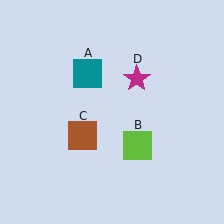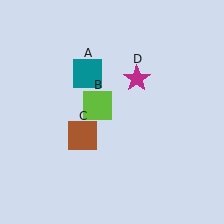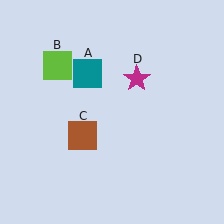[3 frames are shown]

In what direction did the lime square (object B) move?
The lime square (object B) moved up and to the left.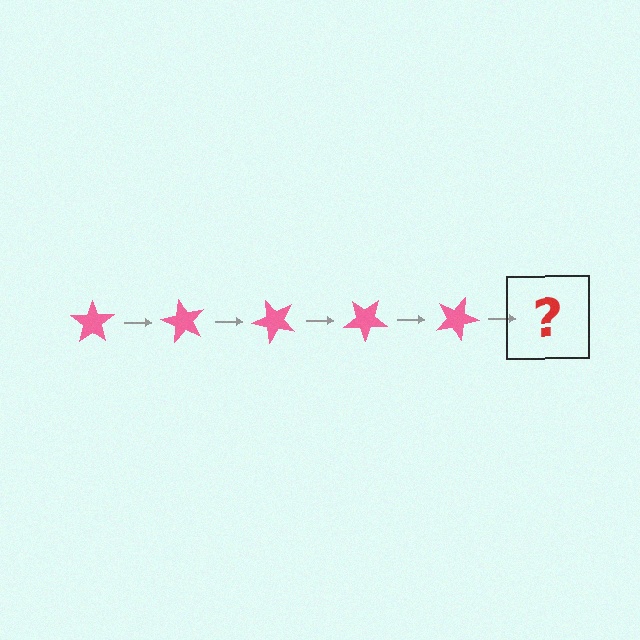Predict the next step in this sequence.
The next step is a pink star rotated 300 degrees.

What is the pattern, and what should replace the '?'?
The pattern is that the star rotates 60 degrees each step. The '?' should be a pink star rotated 300 degrees.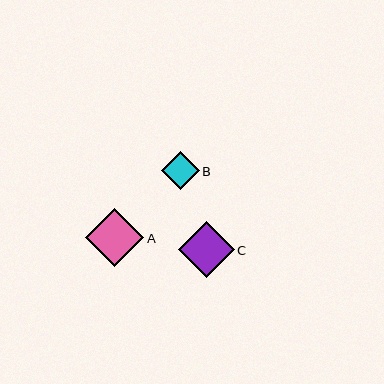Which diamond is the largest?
Diamond A is the largest with a size of approximately 58 pixels.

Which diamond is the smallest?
Diamond B is the smallest with a size of approximately 38 pixels.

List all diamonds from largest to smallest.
From largest to smallest: A, C, B.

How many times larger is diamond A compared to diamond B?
Diamond A is approximately 1.5 times the size of diamond B.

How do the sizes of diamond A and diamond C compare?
Diamond A and diamond C are approximately the same size.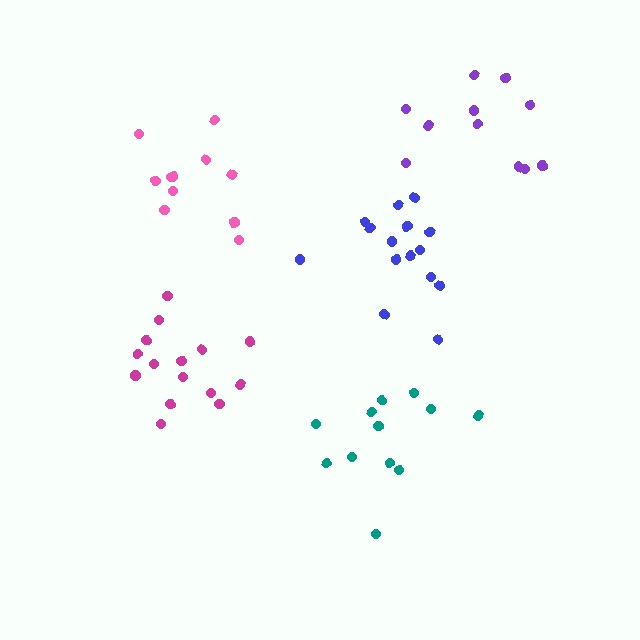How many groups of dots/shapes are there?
There are 5 groups.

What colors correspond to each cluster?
The clusters are colored: teal, pink, blue, magenta, purple.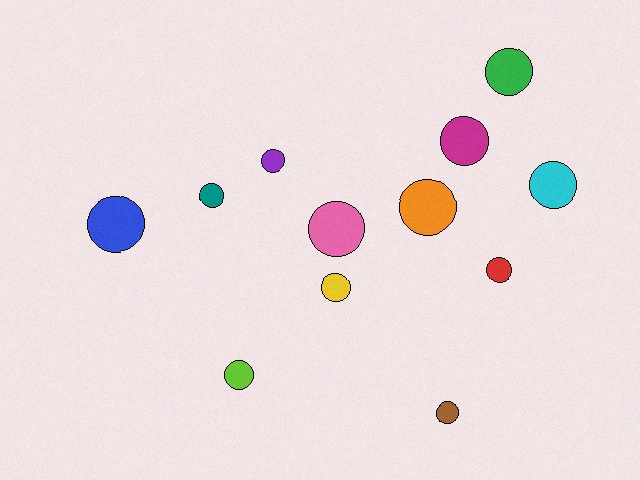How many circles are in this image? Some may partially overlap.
There are 12 circles.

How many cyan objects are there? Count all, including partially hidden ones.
There is 1 cyan object.